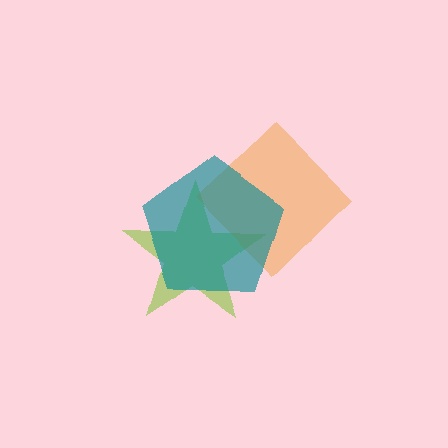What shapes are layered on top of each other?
The layered shapes are: a lime star, an orange diamond, a teal pentagon.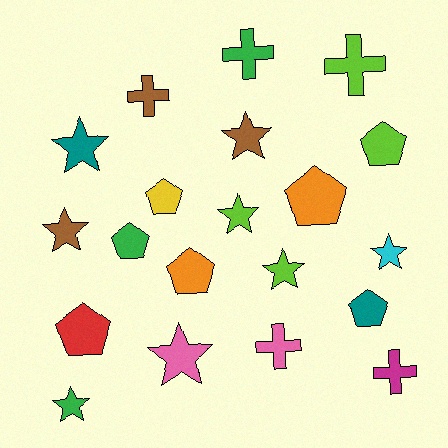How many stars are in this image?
There are 8 stars.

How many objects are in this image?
There are 20 objects.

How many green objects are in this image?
There are 3 green objects.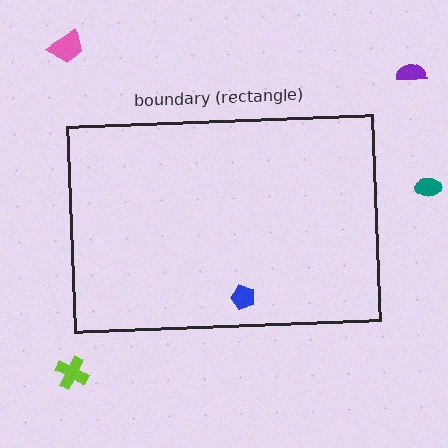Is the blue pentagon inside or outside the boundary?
Inside.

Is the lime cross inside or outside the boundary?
Outside.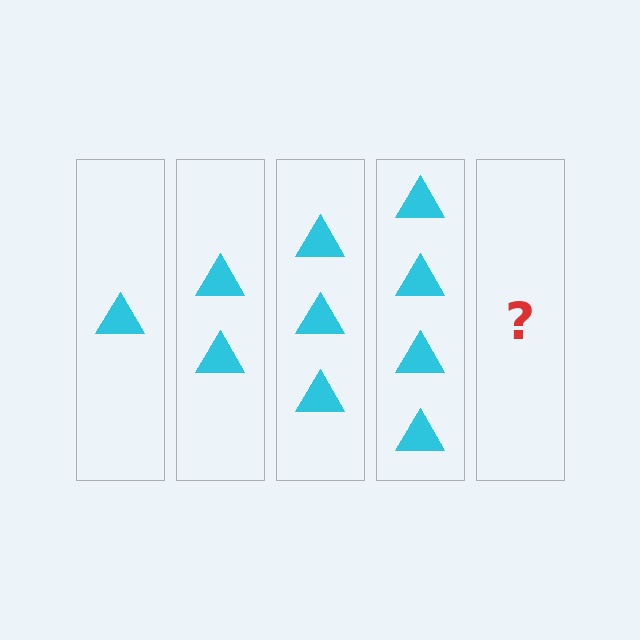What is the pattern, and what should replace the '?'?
The pattern is that each step adds one more triangle. The '?' should be 5 triangles.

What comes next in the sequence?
The next element should be 5 triangles.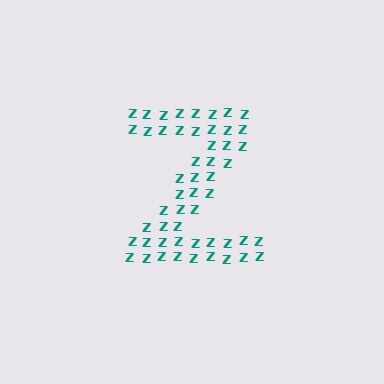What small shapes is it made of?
It is made of small letter Z's.